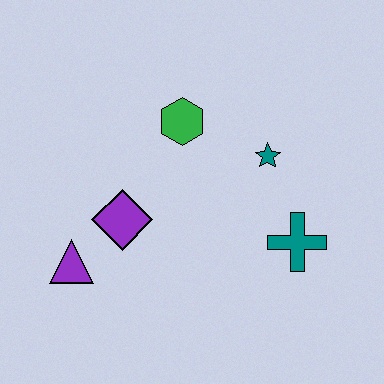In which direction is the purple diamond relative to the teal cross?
The purple diamond is to the left of the teal cross.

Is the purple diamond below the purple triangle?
No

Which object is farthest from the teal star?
The purple triangle is farthest from the teal star.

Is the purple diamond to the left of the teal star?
Yes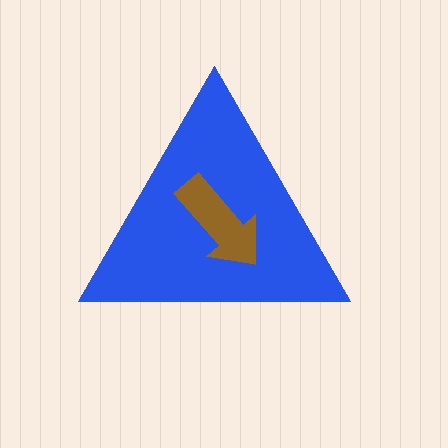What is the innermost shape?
The brown arrow.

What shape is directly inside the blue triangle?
The brown arrow.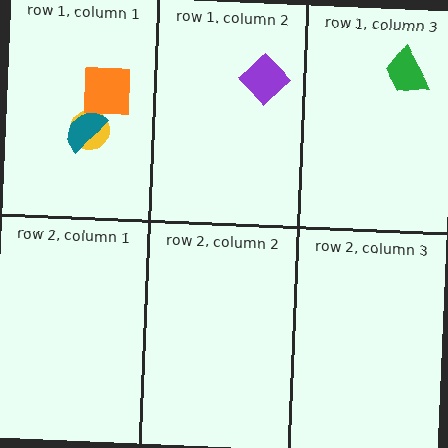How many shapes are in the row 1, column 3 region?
1.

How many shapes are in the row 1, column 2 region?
1.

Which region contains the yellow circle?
The row 1, column 1 region.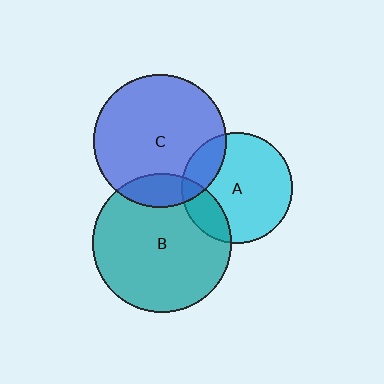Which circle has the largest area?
Circle B (teal).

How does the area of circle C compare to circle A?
Approximately 1.4 times.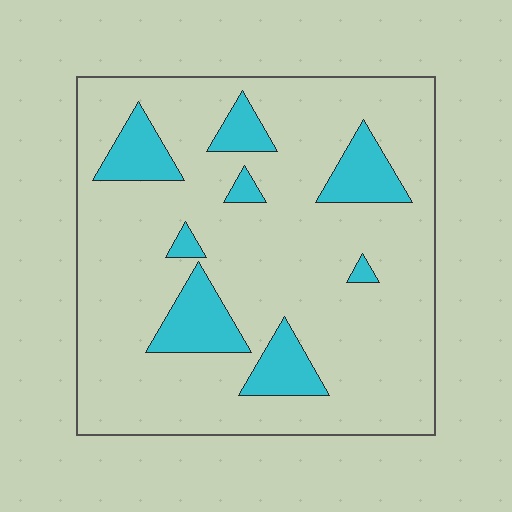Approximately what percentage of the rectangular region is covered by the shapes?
Approximately 15%.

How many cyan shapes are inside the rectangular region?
8.